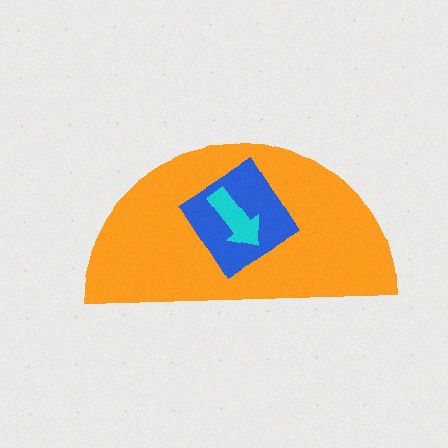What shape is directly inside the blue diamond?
The cyan arrow.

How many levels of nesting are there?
3.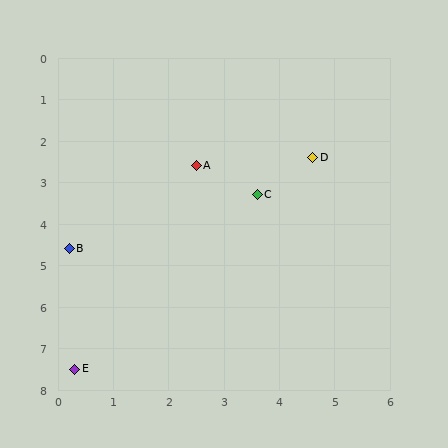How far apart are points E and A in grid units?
Points E and A are about 5.4 grid units apart.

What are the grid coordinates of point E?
Point E is at approximately (0.3, 7.5).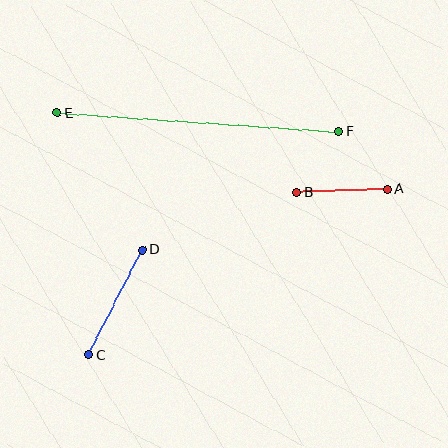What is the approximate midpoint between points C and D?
The midpoint is at approximately (115, 303) pixels.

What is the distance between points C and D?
The distance is approximately 118 pixels.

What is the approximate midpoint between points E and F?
The midpoint is at approximately (198, 122) pixels.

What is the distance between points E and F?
The distance is approximately 282 pixels.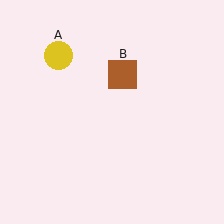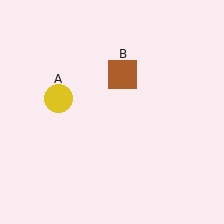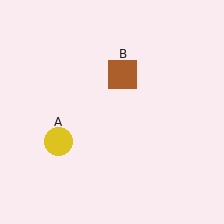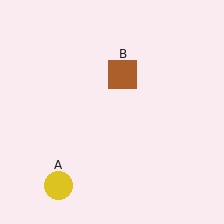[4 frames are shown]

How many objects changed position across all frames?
1 object changed position: yellow circle (object A).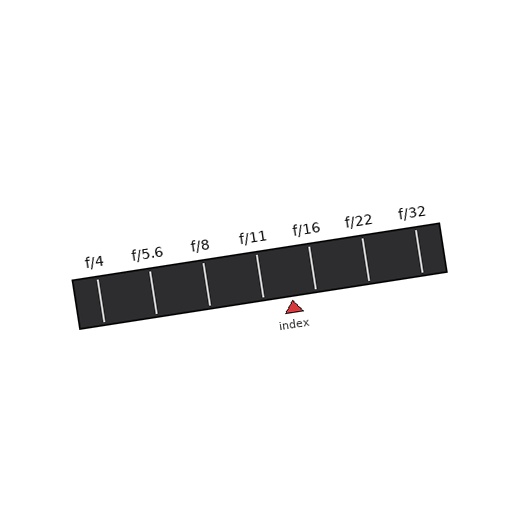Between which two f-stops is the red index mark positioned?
The index mark is between f/11 and f/16.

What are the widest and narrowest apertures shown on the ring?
The widest aperture shown is f/4 and the narrowest is f/32.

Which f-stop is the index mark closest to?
The index mark is closest to f/16.